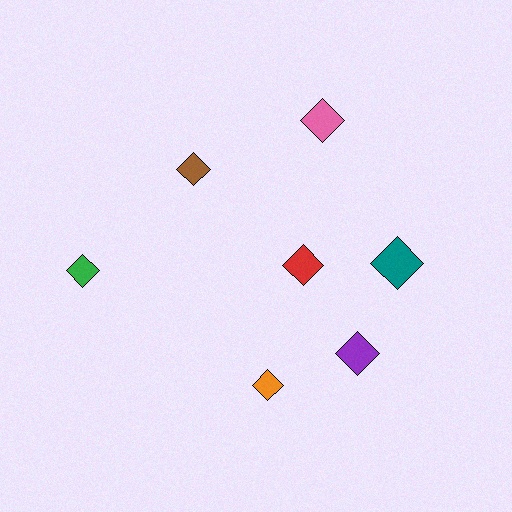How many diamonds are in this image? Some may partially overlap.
There are 7 diamonds.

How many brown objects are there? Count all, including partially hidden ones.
There is 1 brown object.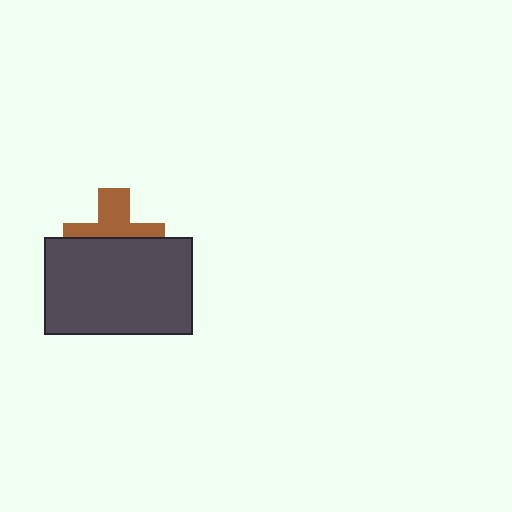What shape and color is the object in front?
The object in front is a dark gray rectangle.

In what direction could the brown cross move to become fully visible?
The brown cross could move up. That would shift it out from behind the dark gray rectangle entirely.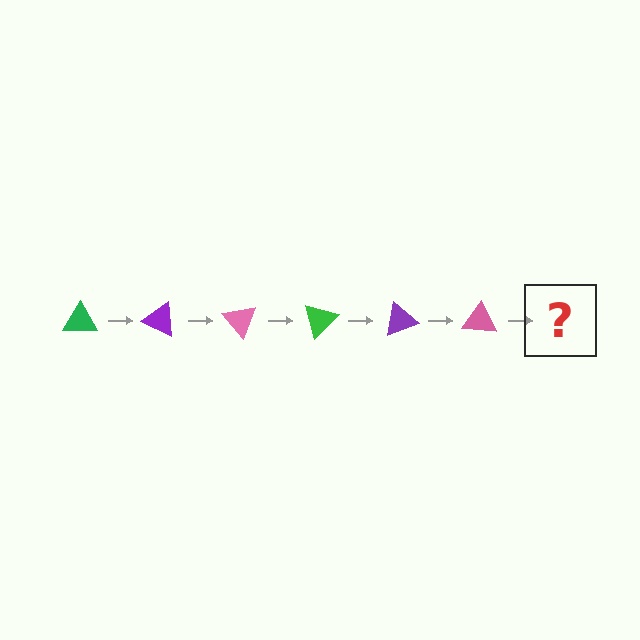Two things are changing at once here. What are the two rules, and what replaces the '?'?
The two rules are that it rotates 25 degrees each step and the color cycles through green, purple, and pink. The '?' should be a green triangle, rotated 150 degrees from the start.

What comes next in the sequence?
The next element should be a green triangle, rotated 150 degrees from the start.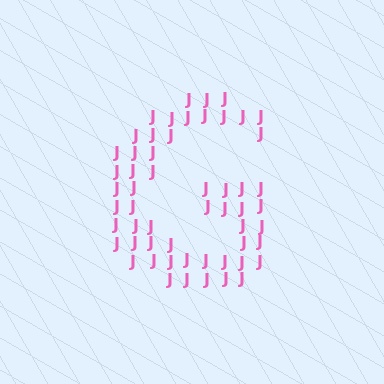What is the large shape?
The large shape is the letter G.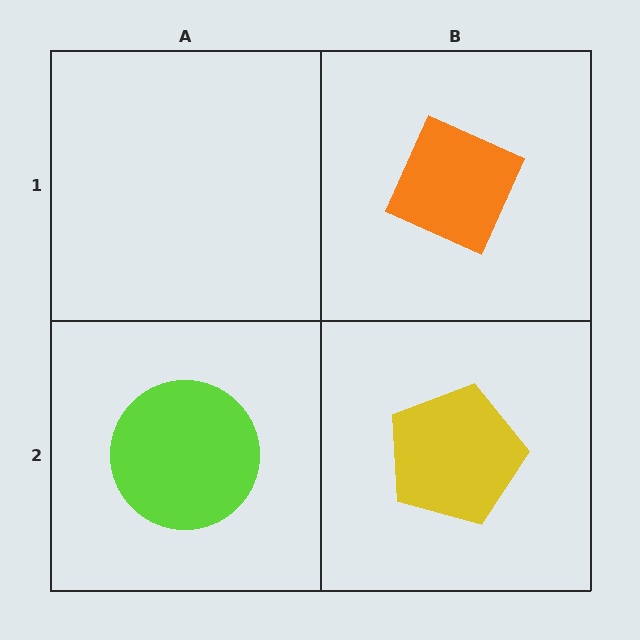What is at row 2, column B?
A yellow pentagon.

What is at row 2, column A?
A lime circle.